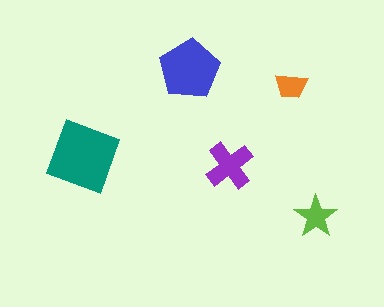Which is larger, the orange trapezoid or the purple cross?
The purple cross.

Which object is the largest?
The teal diamond.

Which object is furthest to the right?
The lime star is rightmost.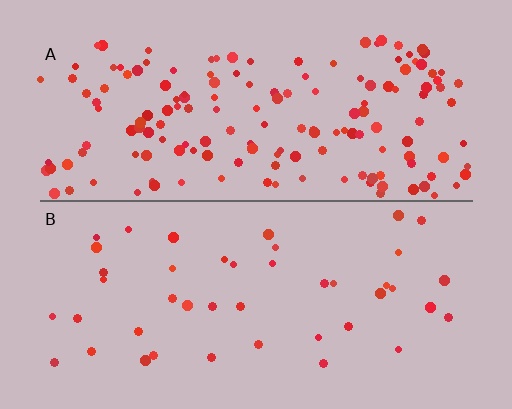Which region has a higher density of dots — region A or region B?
A (the top).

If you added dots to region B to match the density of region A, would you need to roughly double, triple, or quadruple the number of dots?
Approximately quadruple.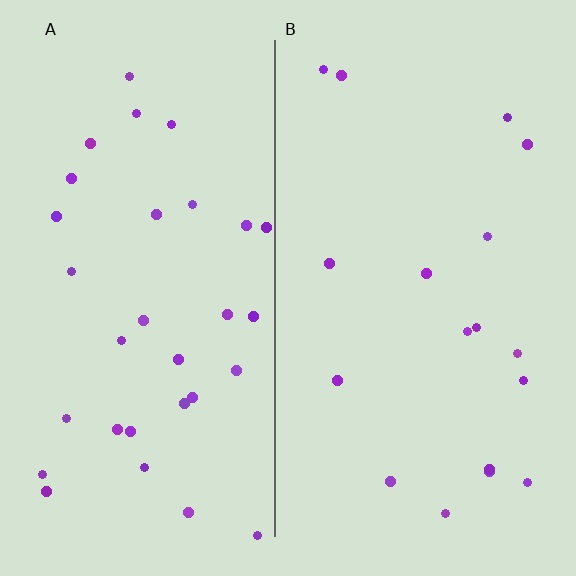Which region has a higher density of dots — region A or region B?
A (the left).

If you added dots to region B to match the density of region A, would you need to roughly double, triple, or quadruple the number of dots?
Approximately double.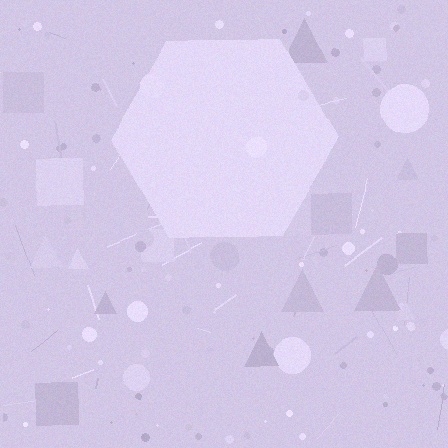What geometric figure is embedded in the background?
A hexagon is embedded in the background.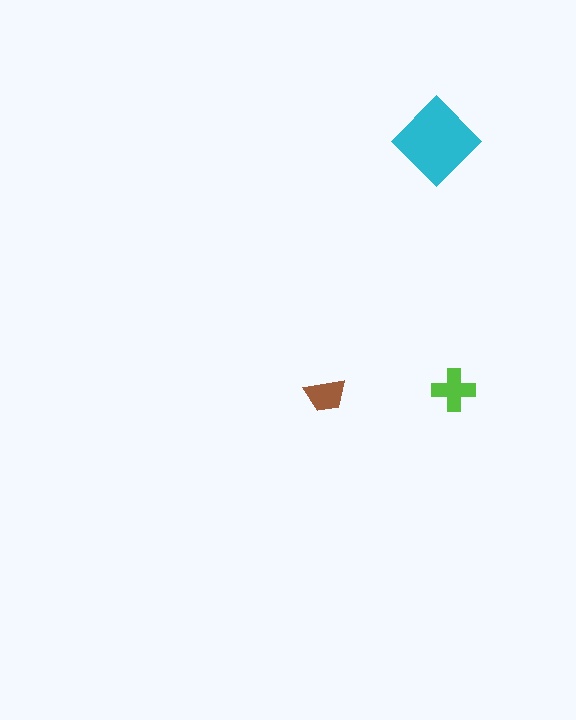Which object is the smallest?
The brown trapezoid.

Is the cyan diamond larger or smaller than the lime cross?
Larger.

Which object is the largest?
The cyan diamond.